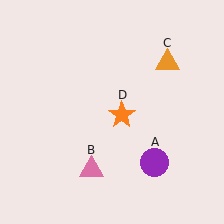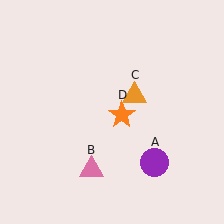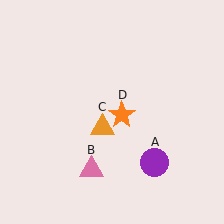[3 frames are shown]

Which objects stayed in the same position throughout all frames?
Purple circle (object A) and pink triangle (object B) and orange star (object D) remained stationary.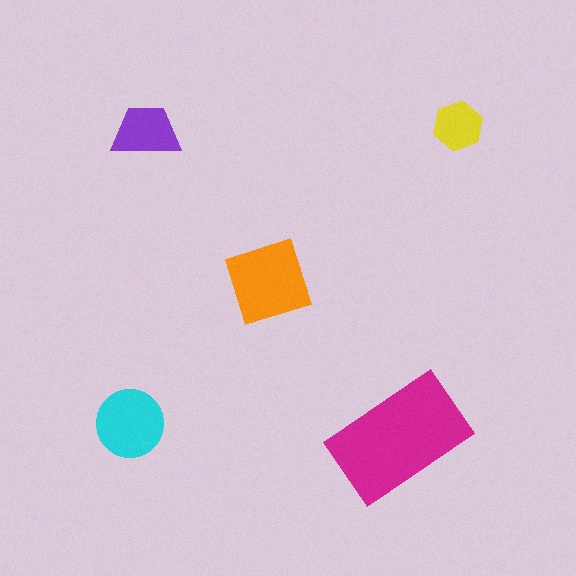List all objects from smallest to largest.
The yellow hexagon, the purple trapezoid, the cyan circle, the orange square, the magenta rectangle.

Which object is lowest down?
The magenta rectangle is bottommost.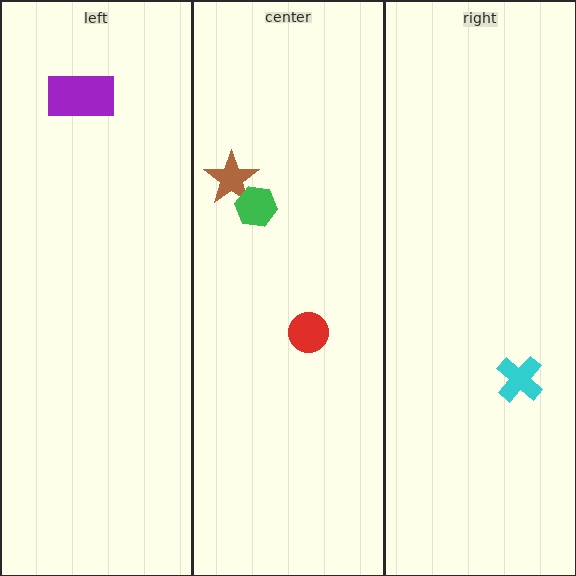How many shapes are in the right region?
1.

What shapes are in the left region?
The purple rectangle.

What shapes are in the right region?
The cyan cross.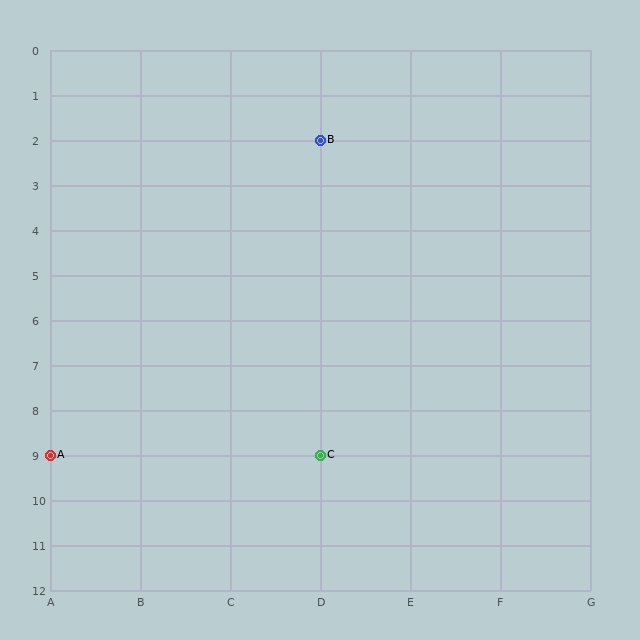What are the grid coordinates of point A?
Point A is at grid coordinates (A, 9).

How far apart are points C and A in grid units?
Points C and A are 3 columns apart.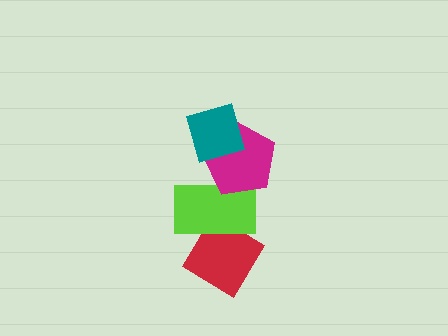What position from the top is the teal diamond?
The teal diamond is 1st from the top.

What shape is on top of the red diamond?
The lime rectangle is on top of the red diamond.